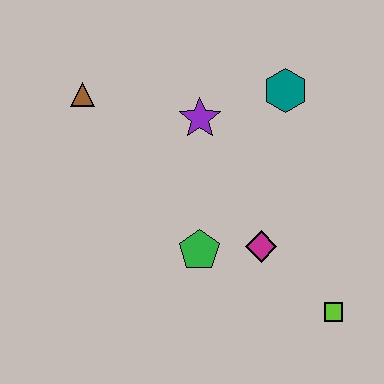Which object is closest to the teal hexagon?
The purple star is closest to the teal hexagon.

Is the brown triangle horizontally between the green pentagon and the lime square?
No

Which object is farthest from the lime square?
The brown triangle is farthest from the lime square.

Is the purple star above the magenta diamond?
Yes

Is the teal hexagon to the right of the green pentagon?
Yes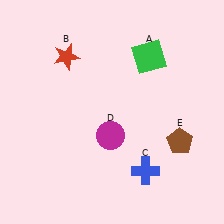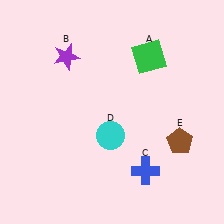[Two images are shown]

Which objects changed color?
B changed from red to purple. D changed from magenta to cyan.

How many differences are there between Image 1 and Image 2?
There are 2 differences between the two images.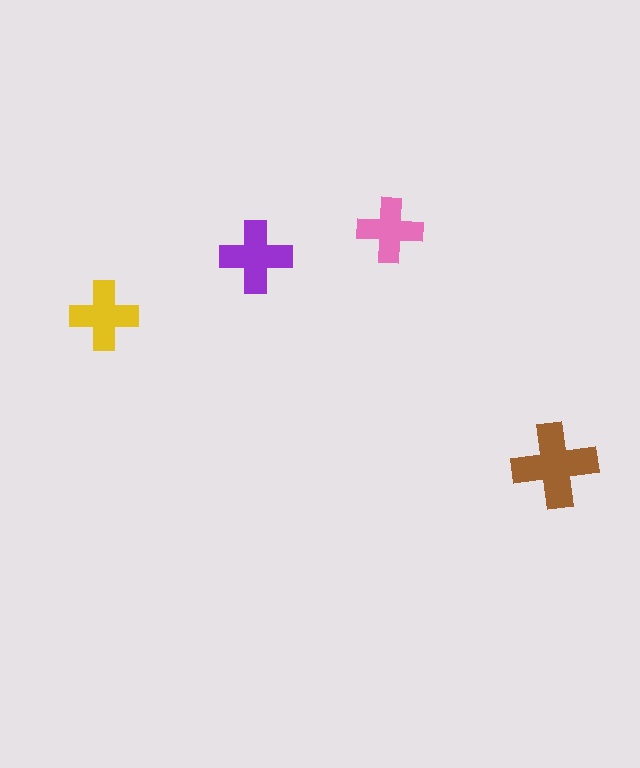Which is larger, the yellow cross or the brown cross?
The brown one.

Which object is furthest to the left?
The yellow cross is leftmost.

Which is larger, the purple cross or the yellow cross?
The purple one.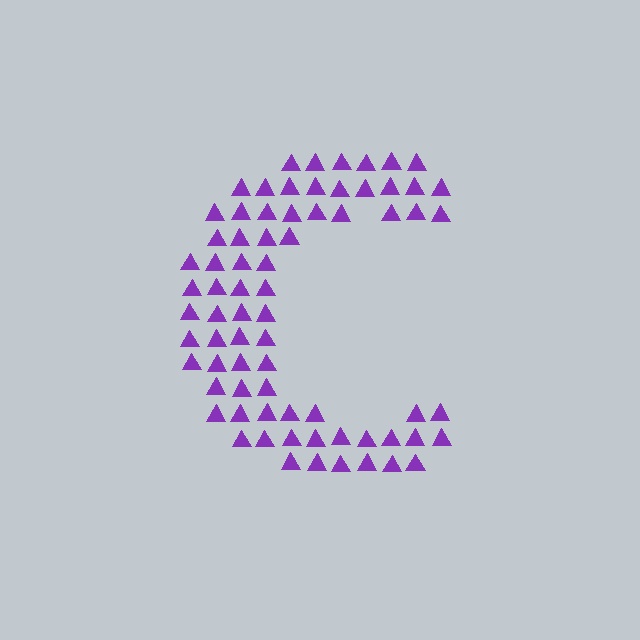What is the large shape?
The large shape is the letter C.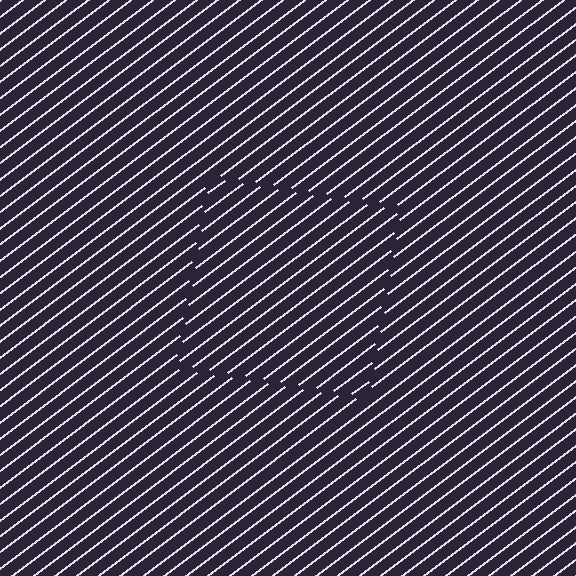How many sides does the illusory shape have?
4 sides — the line-ends trace a square.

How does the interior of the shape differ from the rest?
The interior of the shape contains the same grating, shifted by half a period — the contour is defined by the phase discontinuity where line-ends from the inner and outer gratings abut.